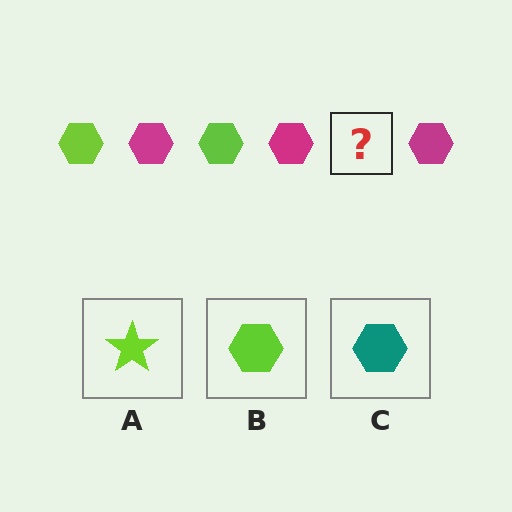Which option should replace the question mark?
Option B.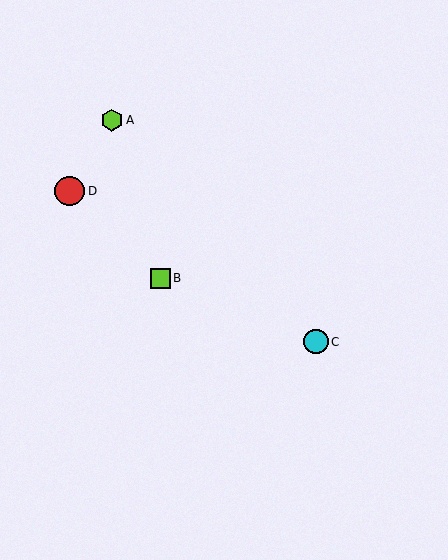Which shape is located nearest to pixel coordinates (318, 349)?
The cyan circle (labeled C) at (316, 342) is nearest to that location.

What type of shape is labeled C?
Shape C is a cyan circle.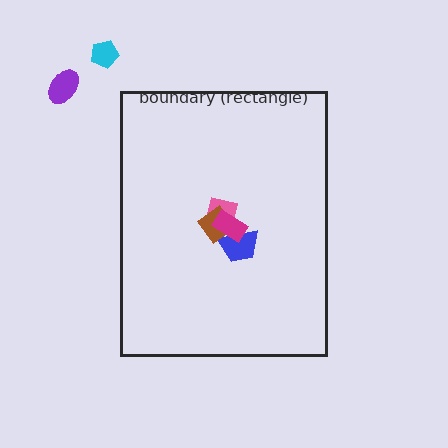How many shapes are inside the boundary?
4 inside, 2 outside.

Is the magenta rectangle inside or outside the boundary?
Inside.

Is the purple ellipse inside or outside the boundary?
Outside.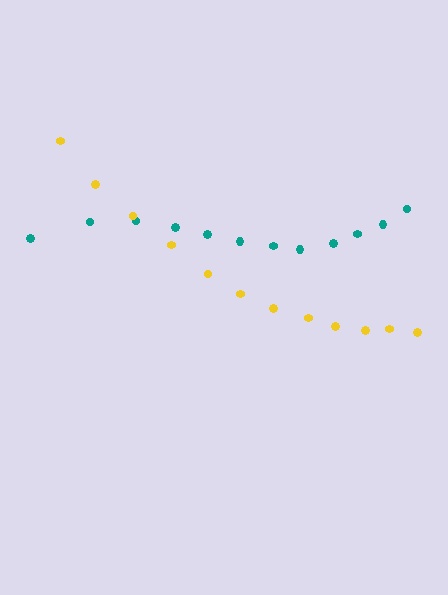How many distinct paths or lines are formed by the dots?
There are 2 distinct paths.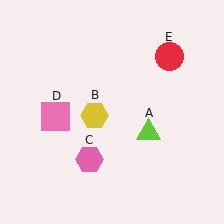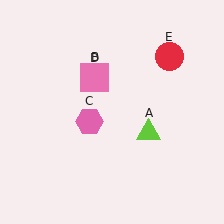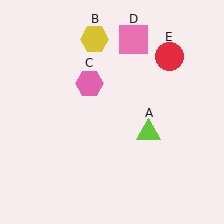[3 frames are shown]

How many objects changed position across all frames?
3 objects changed position: yellow hexagon (object B), pink hexagon (object C), pink square (object D).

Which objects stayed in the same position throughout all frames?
Lime triangle (object A) and red circle (object E) remained stationary.